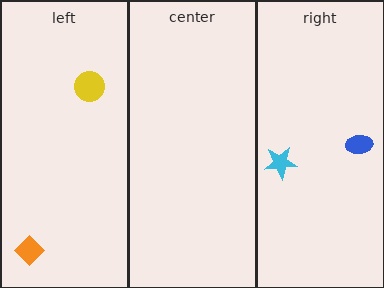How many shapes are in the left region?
2.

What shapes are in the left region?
The orange diamond, the yellow circle.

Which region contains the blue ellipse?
The right region.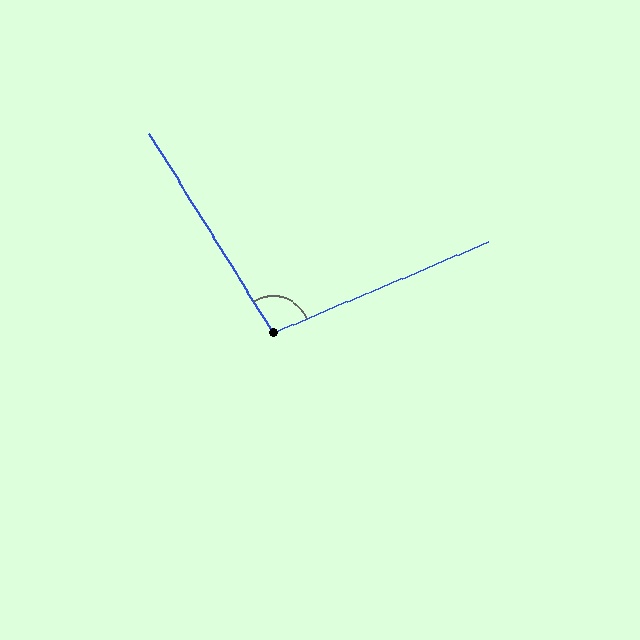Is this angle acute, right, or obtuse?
It is obtuse.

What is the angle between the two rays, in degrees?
Approximately 99 degrees.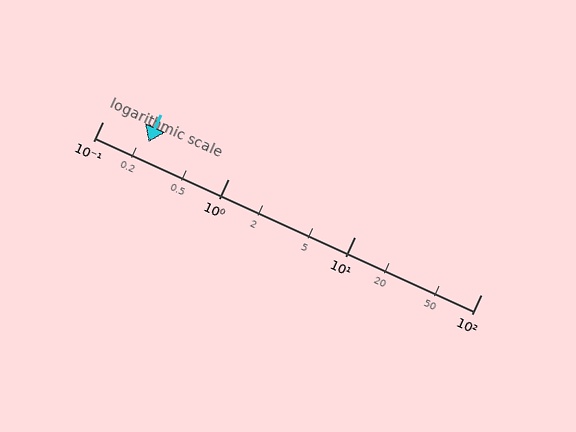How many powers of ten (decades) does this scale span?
The scale spans 3 decades, from 0.1 to 100.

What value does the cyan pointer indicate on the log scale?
The pointer indicates approximately 0.23.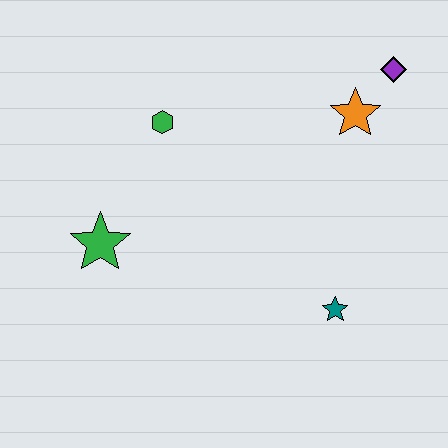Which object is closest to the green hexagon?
The green star is closest to the green hexagon.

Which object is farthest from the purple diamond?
The green star is farthest from the purple diamond.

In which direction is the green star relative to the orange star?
The green star is to the left of the orange star.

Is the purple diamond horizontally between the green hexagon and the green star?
No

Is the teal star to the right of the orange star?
No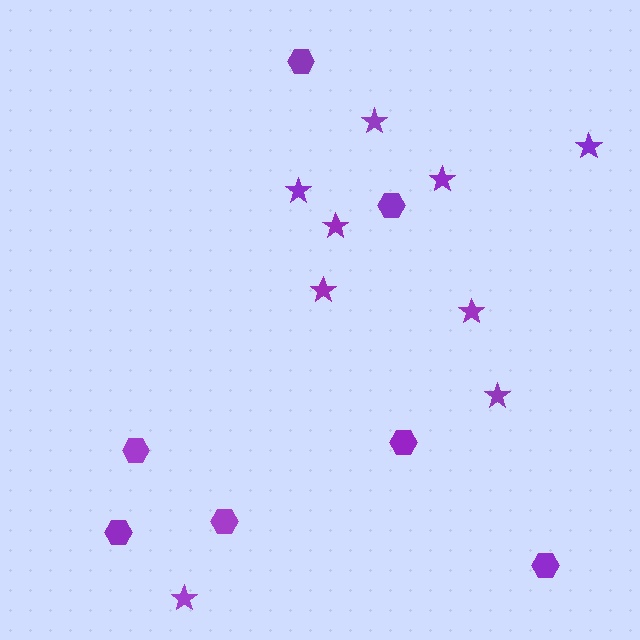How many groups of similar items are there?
There are 2 groups: one group of stars (9) and one group of hexagons (7).